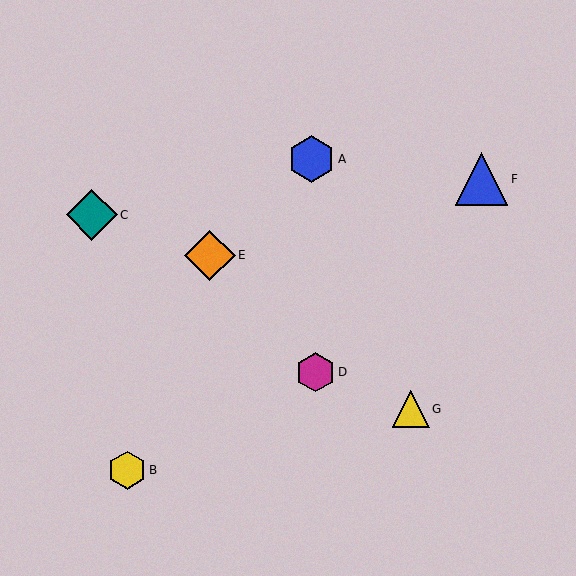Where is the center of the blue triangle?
The center of the blue triangle is at (481, 179).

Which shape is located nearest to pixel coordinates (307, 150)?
The blue hexagon (labeled A) at (311, 159) is nearest to that location.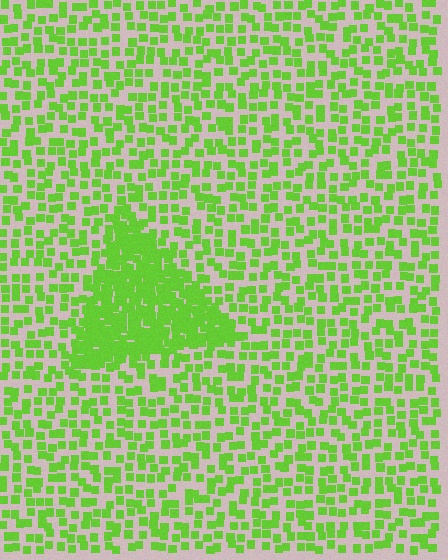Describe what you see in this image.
The image contains small lime elements arranged at two different densities. A triangle-shaped region is visible where the elements are more densely packed than the surrounding area.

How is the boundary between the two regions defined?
The boundary is defined by a change in element density (approximately 2.5x ratio). All elements are the same color, size, and shape.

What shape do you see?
I see a triangle.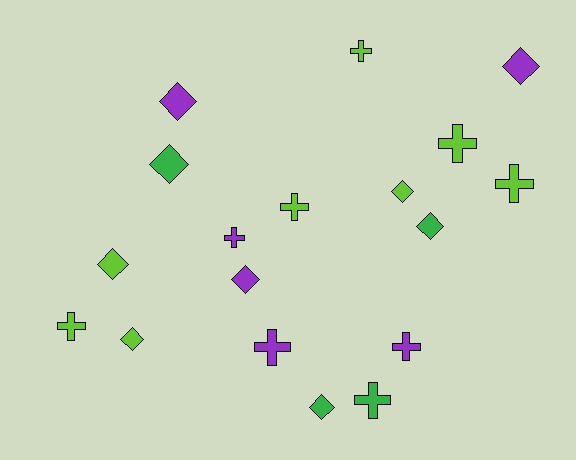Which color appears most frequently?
Lime, with 8 objects.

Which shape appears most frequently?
Diamond, with 9 objects.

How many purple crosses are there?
There are 3 purple crosses.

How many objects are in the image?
There are 18 objects.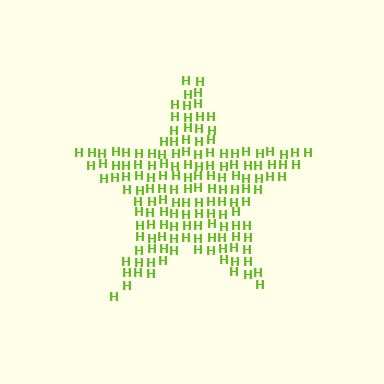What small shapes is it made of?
It is made of small letter H's.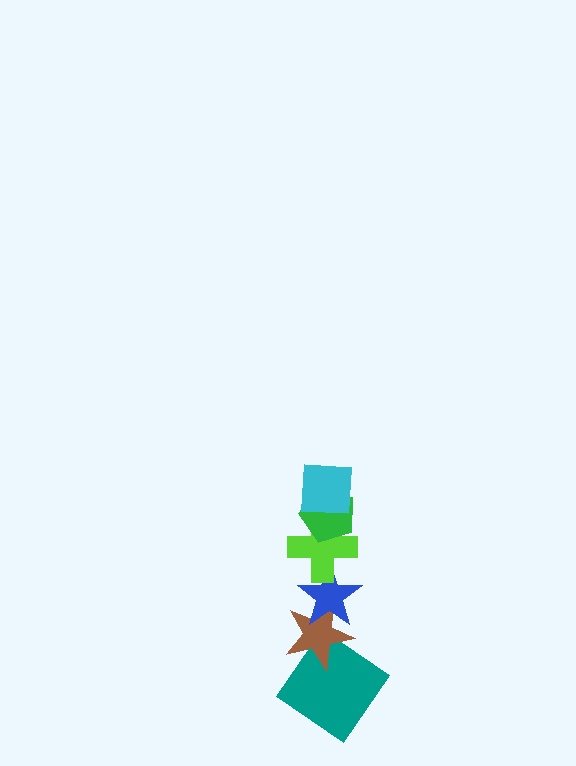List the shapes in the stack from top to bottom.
From top to bottom: the cyan square, the green pentagon, the lime cross, the blue star, the brown star, the teal diamond.